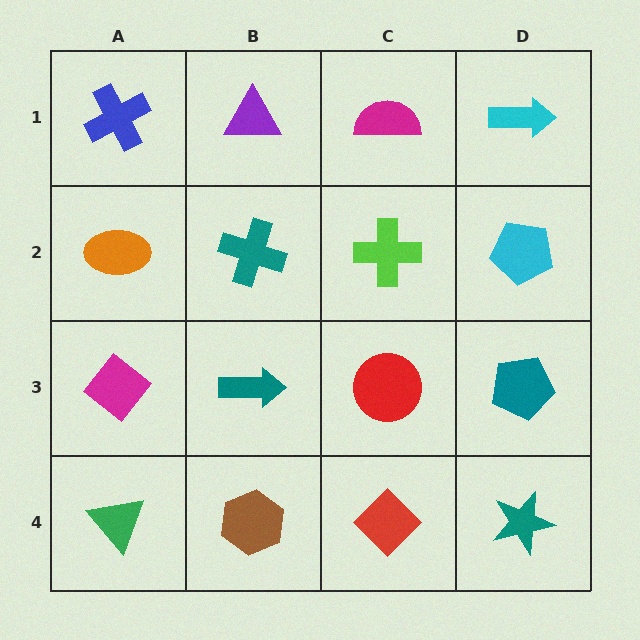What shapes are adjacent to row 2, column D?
A cyan arrow (row 1, column D), a teal pentagon (row 3, column D), a lime cross (row 2, column C).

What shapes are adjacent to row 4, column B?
A teal arrow (row 3, column B), a green triangle (row 4, column A), a red diamond (row 4, column C).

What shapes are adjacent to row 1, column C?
A lime cross (row 2, column C), a purple triangle (row 1, column B), a cyan arrow (row 1, column D).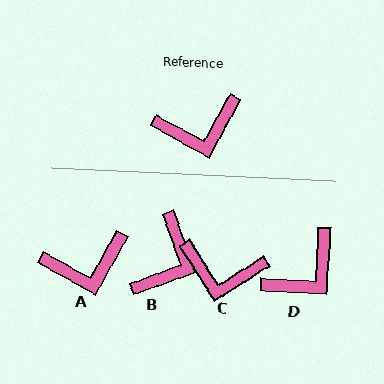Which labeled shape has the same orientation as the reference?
A.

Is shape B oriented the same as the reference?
No, it is off by about 48 degrees.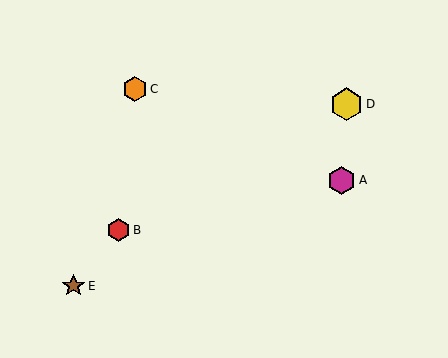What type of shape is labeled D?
Shape D is a yellow hexagon.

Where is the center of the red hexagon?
The center of the red hexagon is at (118, 230).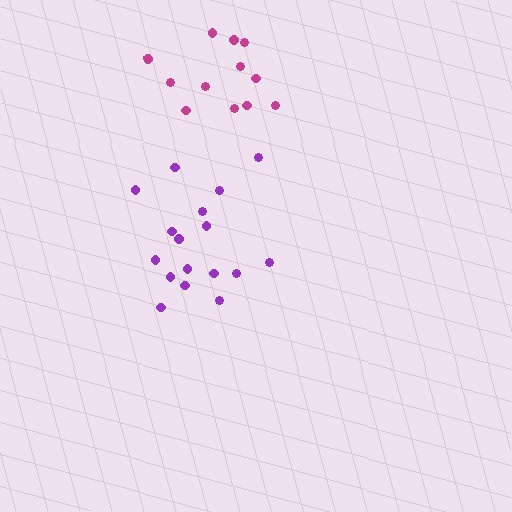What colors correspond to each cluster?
The clusters are colored: purple, magenta.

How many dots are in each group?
Group 1: 17 dots, Group 2: 12 dots (29 total).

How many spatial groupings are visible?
There are 2 spatial groupings.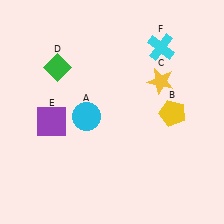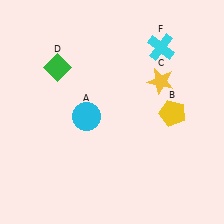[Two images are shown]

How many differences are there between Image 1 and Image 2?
There is 1 difference between the two images.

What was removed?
The purple square (E) was removed in Image 2.